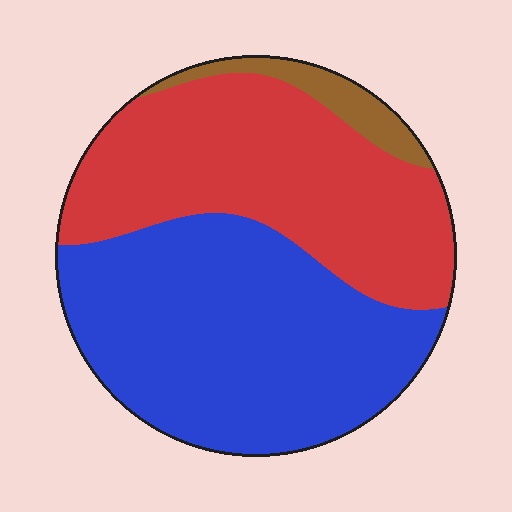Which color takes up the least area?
Brown, at roughly 5%.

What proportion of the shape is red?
Red takes up about two fifths (2/5) of the shape.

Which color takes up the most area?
Blue, at roughly 50%.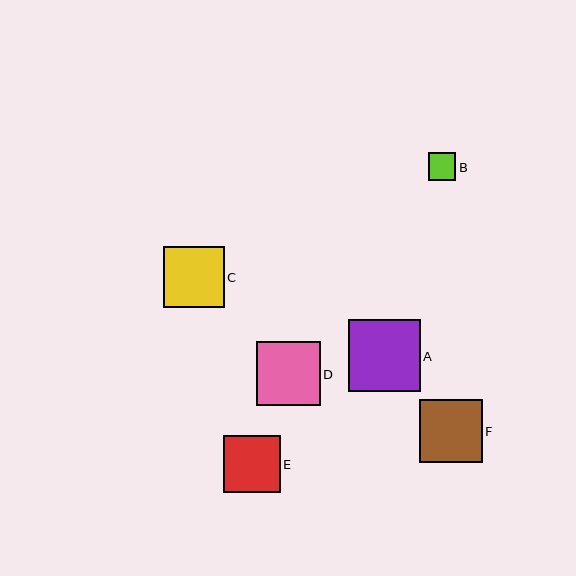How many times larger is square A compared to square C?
Square A is approximately 1.2 times the size of square C.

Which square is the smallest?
Square B is the smallest with a size of approximately 28 pixels.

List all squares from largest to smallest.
From largest to smallest: A, D, F, C, E, B.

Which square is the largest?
Square A is the largest with a size of approximately 71 pixels.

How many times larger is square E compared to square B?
Square E is approximately 2.0 times the size of square B.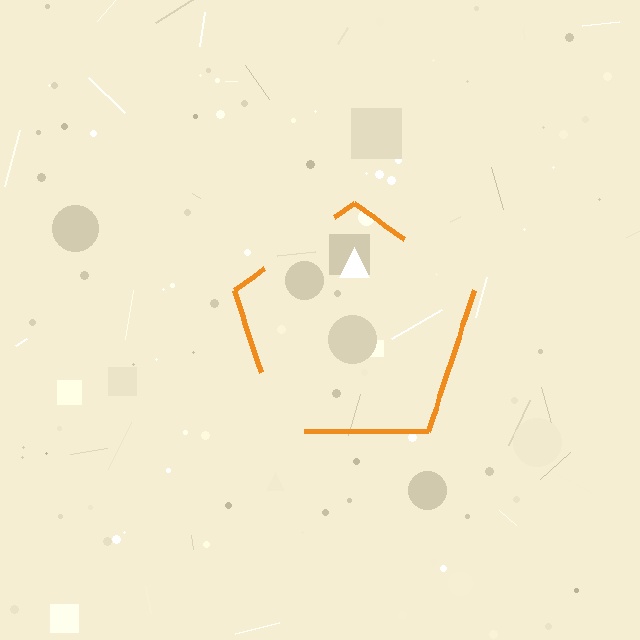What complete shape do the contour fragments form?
The contour fragments form a pentagon.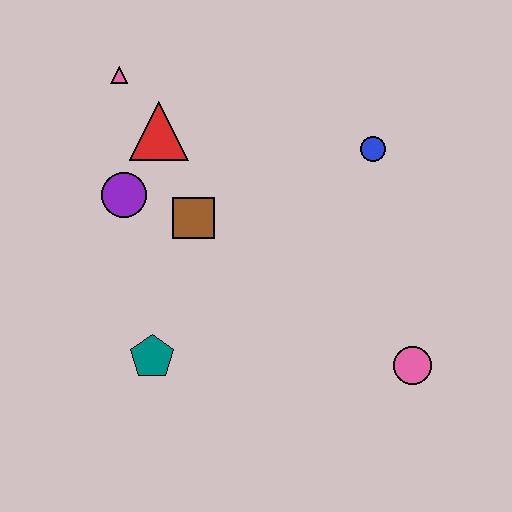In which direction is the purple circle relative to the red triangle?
The purple circle is below the red triangle.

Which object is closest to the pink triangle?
The red triangle is closest to the pink triangle.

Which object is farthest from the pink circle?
The pink triangle is farthest from the pink circle.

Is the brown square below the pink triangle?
Yes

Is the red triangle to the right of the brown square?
No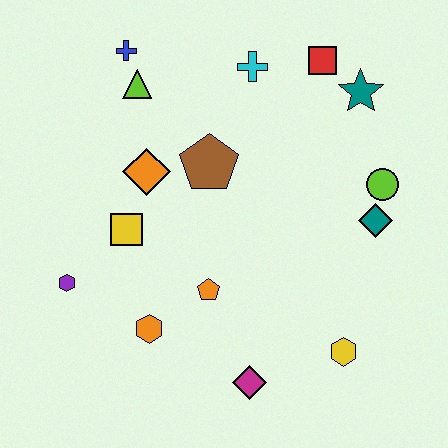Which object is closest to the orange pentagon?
The orange hexagon is closest to the orange pentagon.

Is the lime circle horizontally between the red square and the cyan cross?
No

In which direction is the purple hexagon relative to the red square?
The purple hexagon is to the left of the red square.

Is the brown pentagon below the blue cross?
Yes